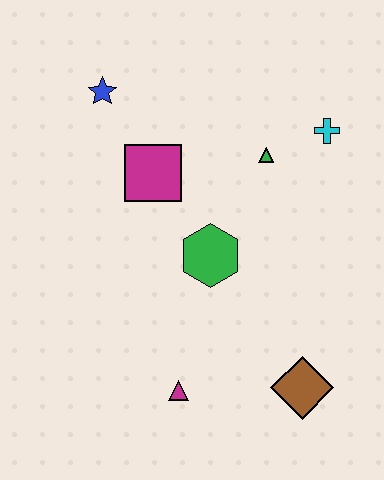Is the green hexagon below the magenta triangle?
No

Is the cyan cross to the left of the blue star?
No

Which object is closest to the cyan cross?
The green triangle is closest to the cyan cross.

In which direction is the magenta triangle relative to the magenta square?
The magenta triangle is below the magenta square.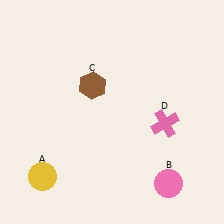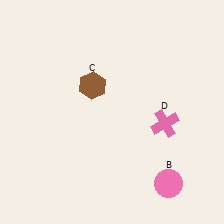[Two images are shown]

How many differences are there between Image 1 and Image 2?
There is 1 difference between the two images.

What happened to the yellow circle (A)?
The yellow circle (A) was removed in Image 2. It was in the bottom-left area of Image 1.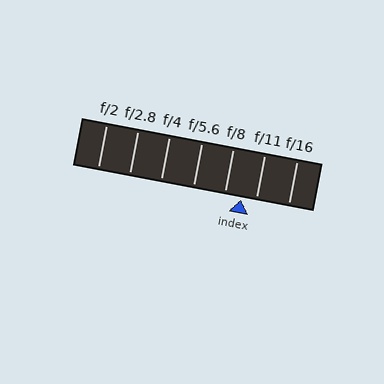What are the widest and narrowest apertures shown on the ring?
The widest aperture shown is f/2 and the narrowest is f/16.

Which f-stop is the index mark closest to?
The index mark is closest to f/11.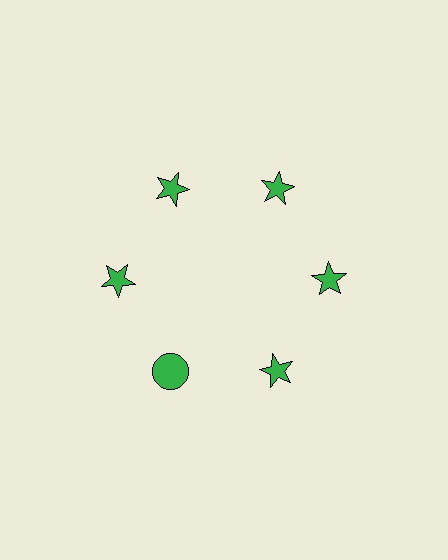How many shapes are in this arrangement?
There are 6 shapes arranged in a ring pattern.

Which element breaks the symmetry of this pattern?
The green circle at roughly the 7 o'clock position breaks the symmetry. All other shapes are green stars.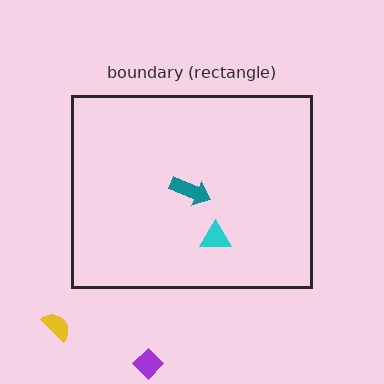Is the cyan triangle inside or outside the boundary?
Inside.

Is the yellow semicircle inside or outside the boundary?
Outside.